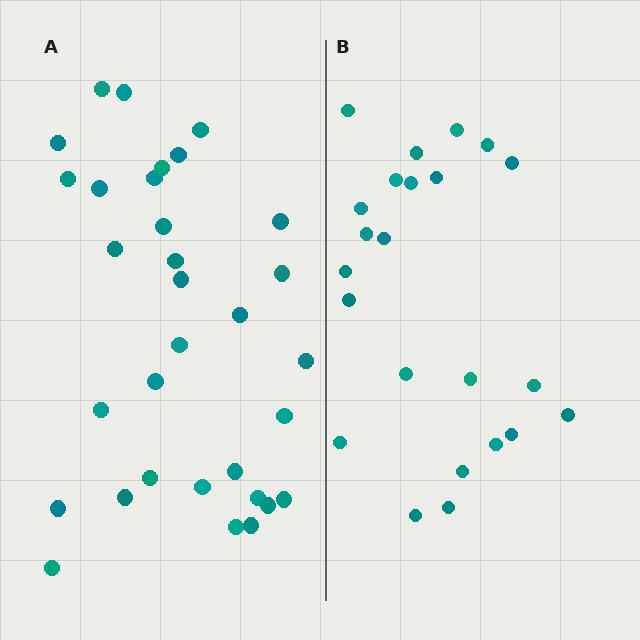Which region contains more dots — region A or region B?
Region A (the left region) has more dots.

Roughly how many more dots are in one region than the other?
Region A has roughly 8 or so more dots than region B.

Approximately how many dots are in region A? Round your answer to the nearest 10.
About 30 dots. (The exact count is 32, which rounds to 30.)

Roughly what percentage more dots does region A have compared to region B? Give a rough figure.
About 40% more.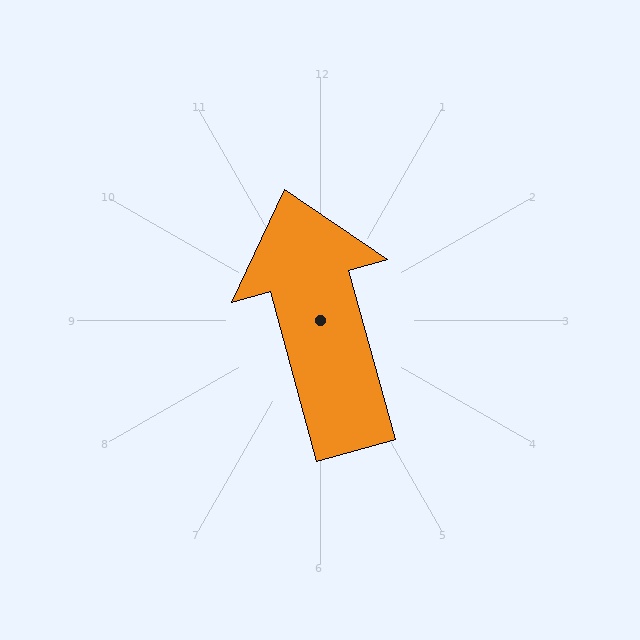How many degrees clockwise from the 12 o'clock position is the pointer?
Approximately 345 degrees.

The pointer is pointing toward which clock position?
Roughly 11 o'clock.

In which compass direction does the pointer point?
North.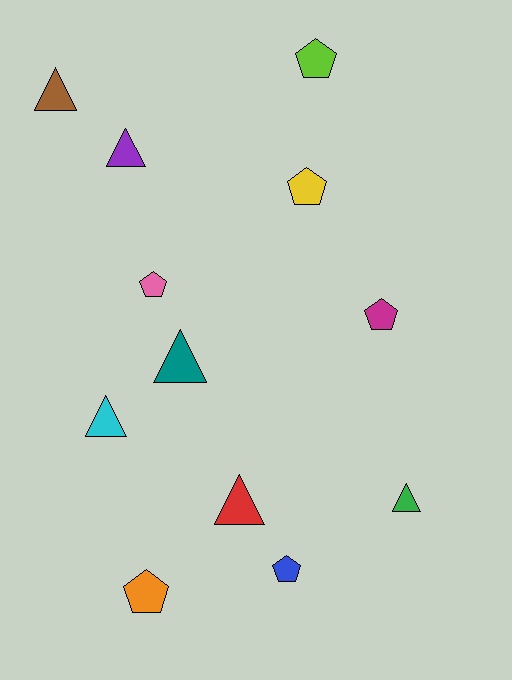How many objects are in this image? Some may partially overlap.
There are 12 objects.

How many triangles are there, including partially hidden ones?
There are 6 triangles.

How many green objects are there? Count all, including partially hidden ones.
There is 1 green object.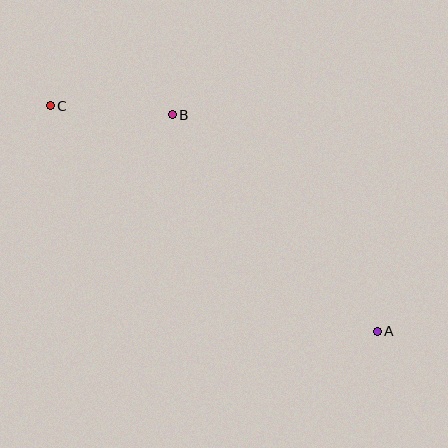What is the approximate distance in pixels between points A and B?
The distance between A and B is approximately 298 pixels.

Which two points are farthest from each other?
Points A and C are farthest from each other.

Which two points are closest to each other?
Points B and C are closest to each other.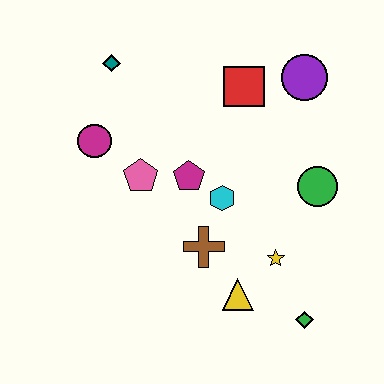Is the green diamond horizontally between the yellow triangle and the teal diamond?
No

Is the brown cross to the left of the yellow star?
Yes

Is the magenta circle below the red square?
Yes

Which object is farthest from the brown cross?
The teal diamond is farthest from the brown cross.